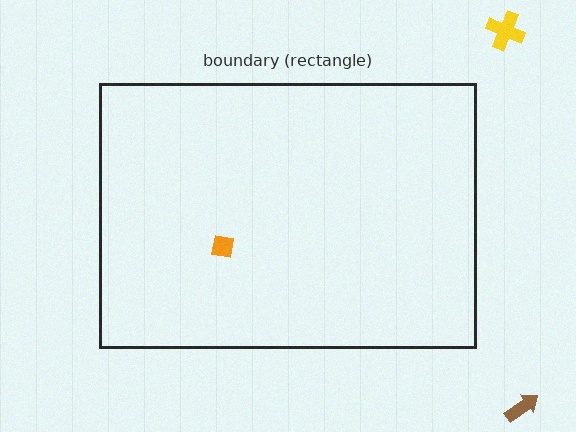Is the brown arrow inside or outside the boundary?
Outside.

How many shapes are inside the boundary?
1 inside, 2 outside.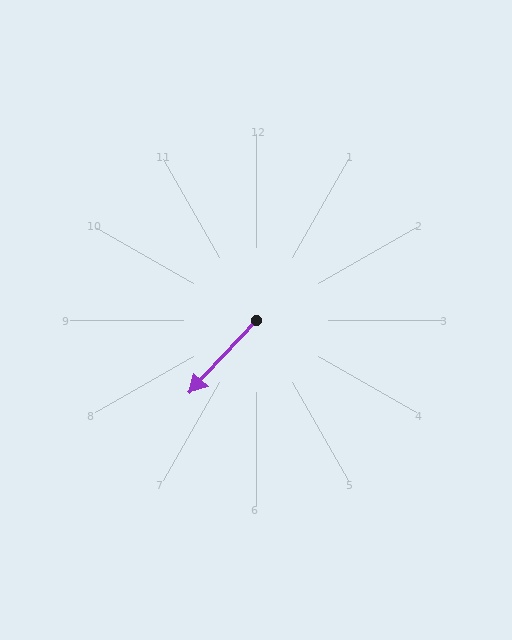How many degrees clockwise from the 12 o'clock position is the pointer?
Approximately 223 degrees.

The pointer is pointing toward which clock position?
Roughly 7 o'clock.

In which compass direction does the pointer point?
Southwest.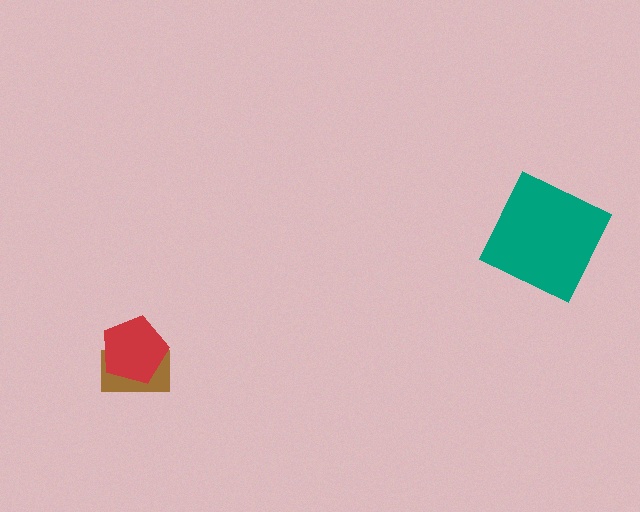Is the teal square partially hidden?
No, no other shape covers it.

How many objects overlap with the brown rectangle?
1 object overlaps with the brown rectangle.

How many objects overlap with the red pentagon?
1 object overlaps with the red pentagon.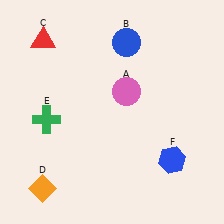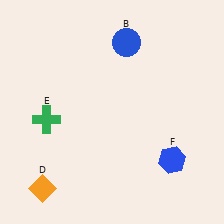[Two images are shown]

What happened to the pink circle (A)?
The pink circle (A) was removed in Image 2. It was in the top-right area of Image 1.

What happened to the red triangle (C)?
The red triangle (C) was removed in Image 2. It was in the top-left area of Image 1.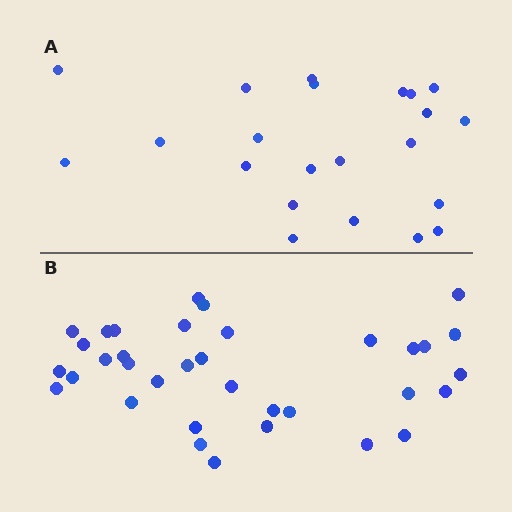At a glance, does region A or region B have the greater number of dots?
Region B (the bottom region) has more dots.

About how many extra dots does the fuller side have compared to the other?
Region B has approximately 15 more dots than region A.